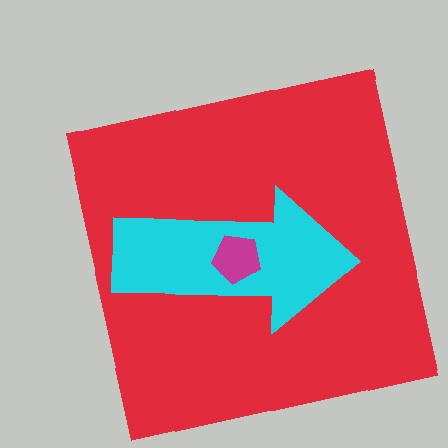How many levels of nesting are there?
3.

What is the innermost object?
The magenta pentagon.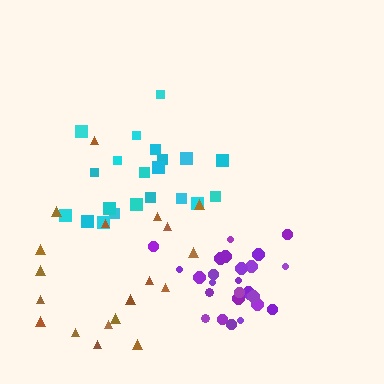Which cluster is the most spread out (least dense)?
Brown.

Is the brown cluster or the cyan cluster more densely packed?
Cyan.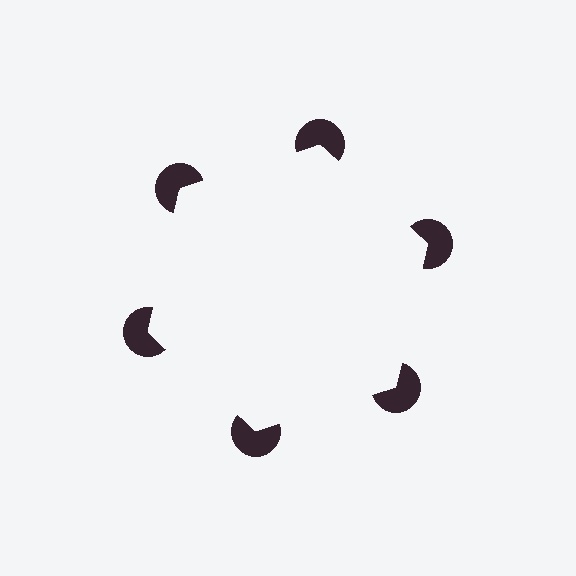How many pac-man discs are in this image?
There are 6 — one at each vertex of the illusory hexagon.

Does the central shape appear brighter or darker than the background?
It typically appears slightly brighter than the background, even though no actual brightness change is drawn.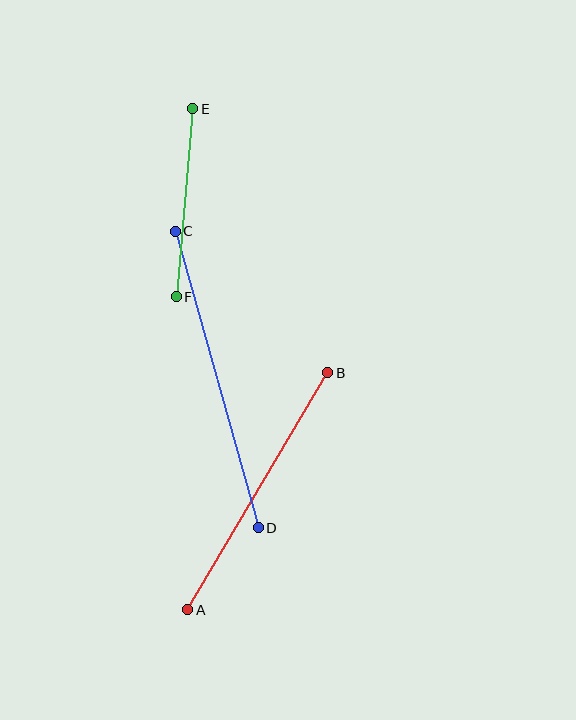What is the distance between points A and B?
The distance is approximately 275 pixels.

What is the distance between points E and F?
The distance is approximately 188 pixels.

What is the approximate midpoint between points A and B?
The midpoint is at approximately (258, 491) pixels.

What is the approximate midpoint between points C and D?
The midpoint is at approximately (217, 380) pixels.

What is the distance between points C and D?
The distance is approximately 308 pixels.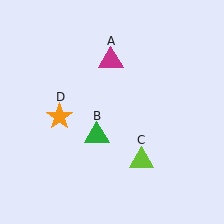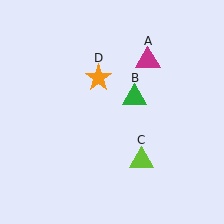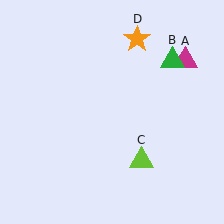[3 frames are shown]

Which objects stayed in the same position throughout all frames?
Lime triangle (object C) remained stationary.